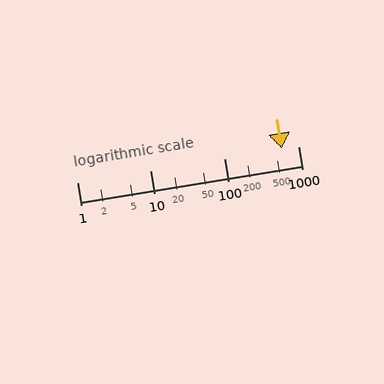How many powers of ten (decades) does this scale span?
The scale spans 3 decades, from 1 to 1000.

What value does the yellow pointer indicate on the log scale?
The pointer indicates approximately 600.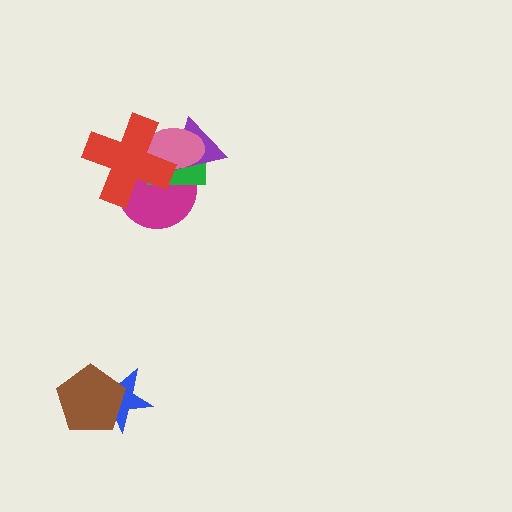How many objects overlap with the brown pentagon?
1 object overlaps with the brown pentagon.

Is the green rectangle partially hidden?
Yes, it is partially covered by another shape.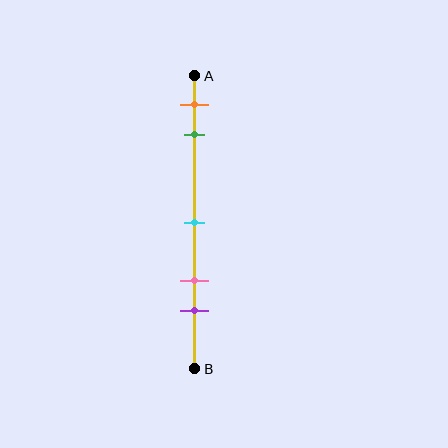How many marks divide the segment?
There are 5 marks dividing the segment.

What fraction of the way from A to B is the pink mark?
The pink mark is approximately 70% (0.7) of the way from A to B.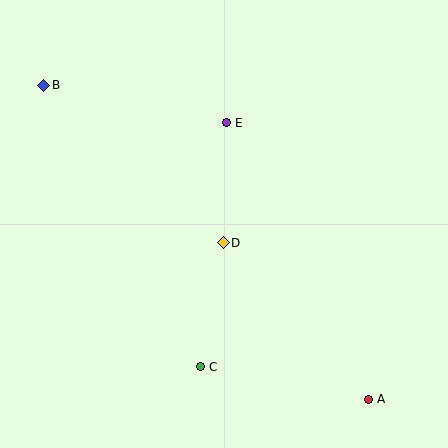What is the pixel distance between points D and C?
The distance between D and C is 126 pixels.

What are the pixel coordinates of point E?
Point E is at (227, 123).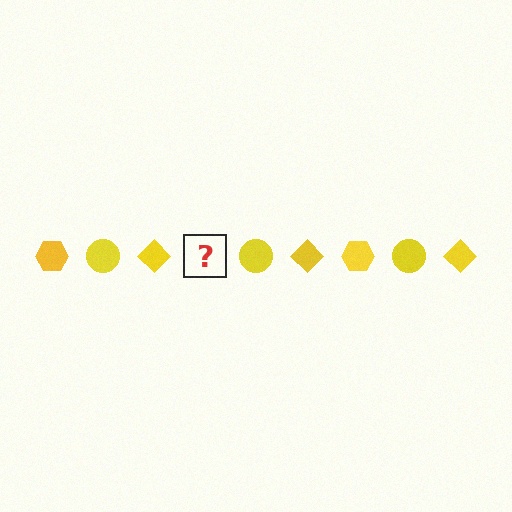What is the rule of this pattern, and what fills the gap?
The rule is that the pattern cycles through hexagon, circle, diamond shapes in yellow. The gap should be filled with a yellow hexagon.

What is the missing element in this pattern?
The missing element is a yellow hexagon.